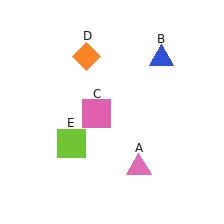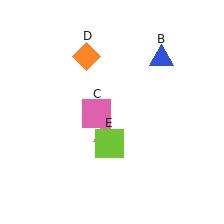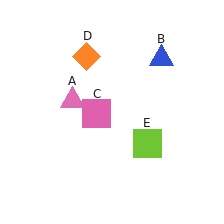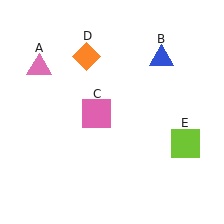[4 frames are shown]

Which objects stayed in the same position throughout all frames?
Blue triangle (object B) and pink square (object C) and orange diamond (object D) remained stationary.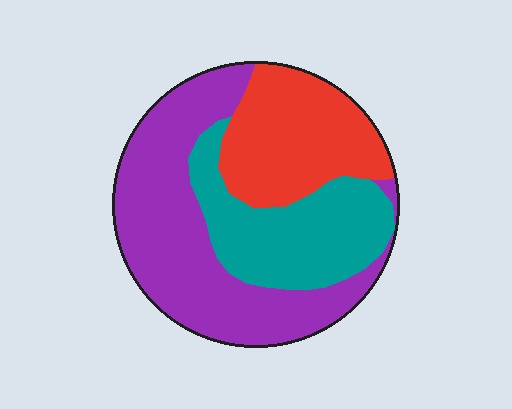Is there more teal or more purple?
Purple.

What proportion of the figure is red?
Red covers 27% of the figure.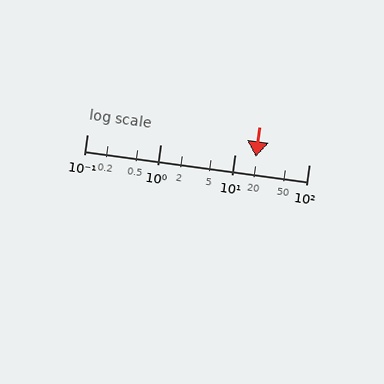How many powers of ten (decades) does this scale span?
The scale spans 3 decades, from 0.1 to 100.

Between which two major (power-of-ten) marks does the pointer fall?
The pointer is between 10 and 100.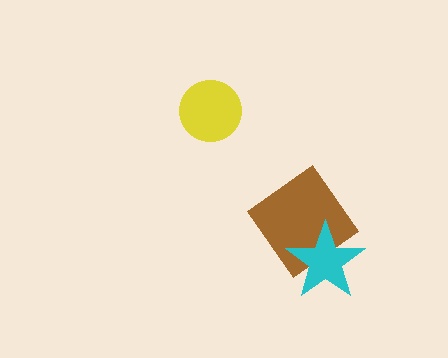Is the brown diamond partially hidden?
Yes, it is partially covered by another shape.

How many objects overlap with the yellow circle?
0 objects overlap with the yellow circle.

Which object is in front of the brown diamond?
The cyan star is in front of the brown diamond.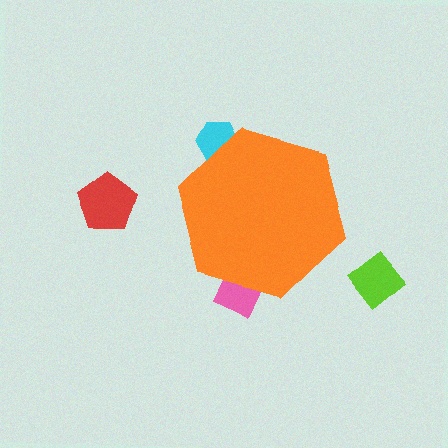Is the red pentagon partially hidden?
No, the red pentagon is fully visible.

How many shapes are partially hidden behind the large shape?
2 shapes are partially hidden.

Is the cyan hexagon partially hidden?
Yes, the cyan hexagon is partially hidden behind the orange hexagon.